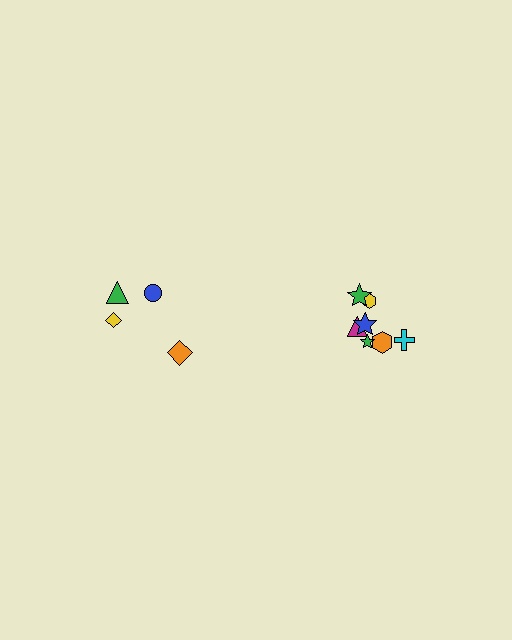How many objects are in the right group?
There are 7 objects.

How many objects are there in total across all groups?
There are 11 objects.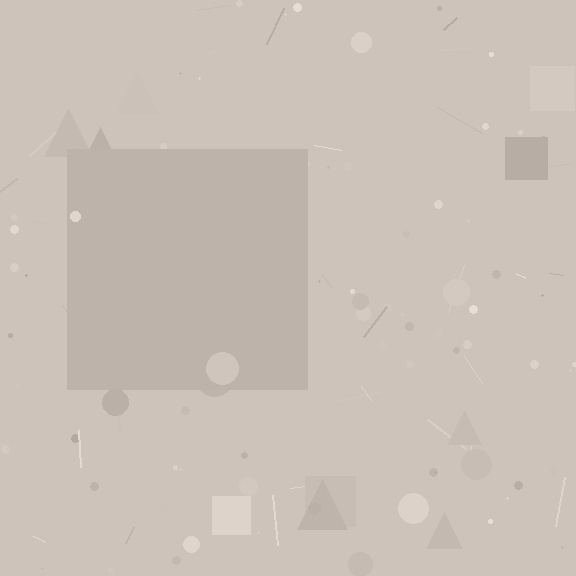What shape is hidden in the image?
A square is hidden in the image.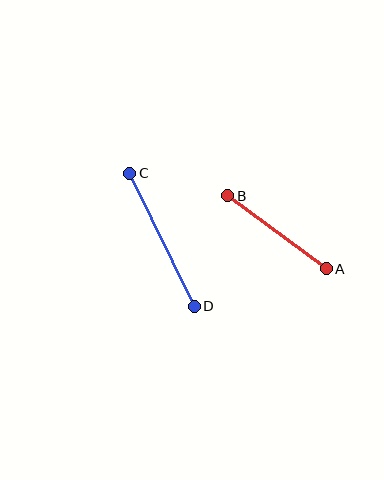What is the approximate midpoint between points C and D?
The midpoint is at approximately (162, 240) pixels.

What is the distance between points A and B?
The distance is approximately 123 pixels.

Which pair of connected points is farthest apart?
Points C and D are farthest apart.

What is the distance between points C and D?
The distance is approximately 148 pixels.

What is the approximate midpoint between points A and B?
The midpoint is at approximately (277, 232) pixels.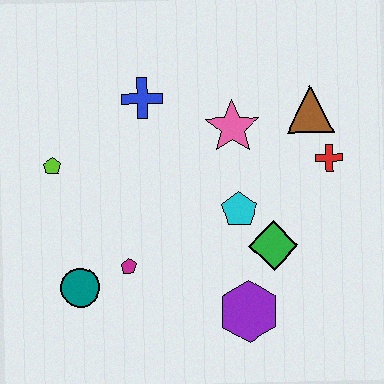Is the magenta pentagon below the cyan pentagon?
Yes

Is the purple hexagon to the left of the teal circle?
No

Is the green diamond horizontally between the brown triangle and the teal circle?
Yes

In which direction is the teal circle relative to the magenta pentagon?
The teal circle is to the left of the magenta pentagon.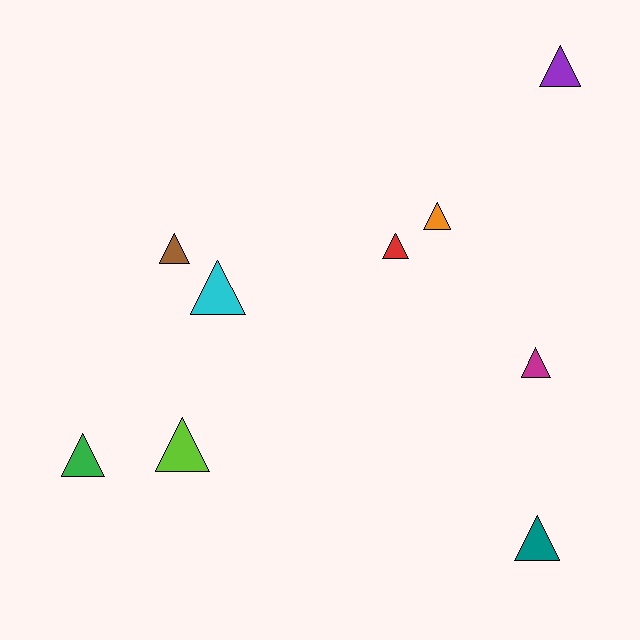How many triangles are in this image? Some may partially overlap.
There are 9 triangles.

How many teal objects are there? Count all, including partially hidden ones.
There is 1 teal object.